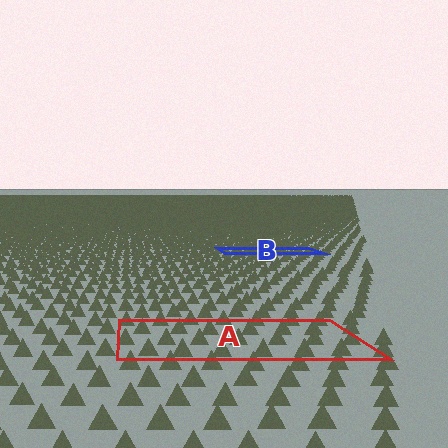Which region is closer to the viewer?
Region A is closer. The texture elements there are larger and more spread out.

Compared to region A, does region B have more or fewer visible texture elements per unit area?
Region B has more texture elements per unit area — they are packed more densely because it is farther away.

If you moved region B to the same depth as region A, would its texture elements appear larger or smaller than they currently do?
They would appear larger. At a closer depth, the same texture elements are projected at a bigger on-screen size.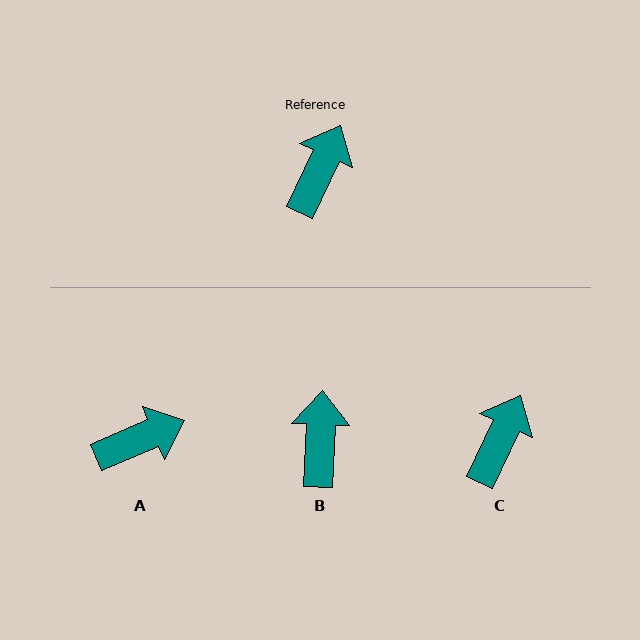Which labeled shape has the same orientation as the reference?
C.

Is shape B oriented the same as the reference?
No, it is off by about 23 degrees.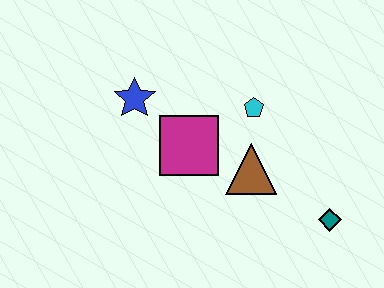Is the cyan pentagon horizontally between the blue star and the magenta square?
No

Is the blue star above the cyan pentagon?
Yes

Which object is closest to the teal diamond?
The brown triangle is closest to the teal diamond.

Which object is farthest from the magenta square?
The teal diamond is farthest from the magenta square.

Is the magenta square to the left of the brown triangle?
Yes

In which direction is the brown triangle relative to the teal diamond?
The brown triangle is to the left of the teal diamond.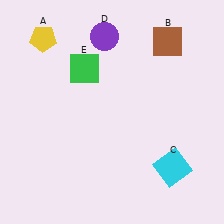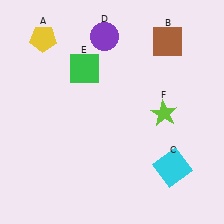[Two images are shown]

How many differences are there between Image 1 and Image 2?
There is 1 difference between the two images.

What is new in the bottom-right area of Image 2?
A lime star (F) was added in the bottom-right area of Image 2.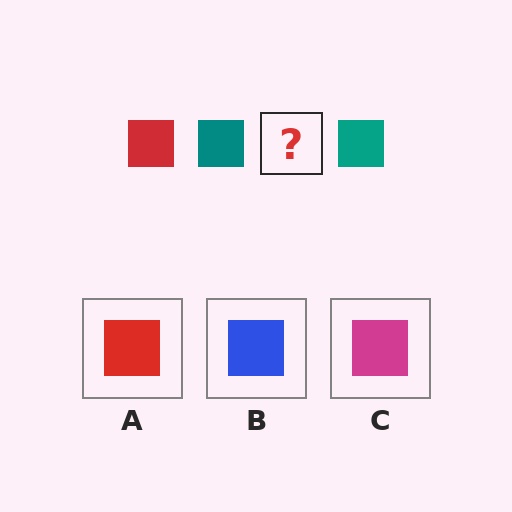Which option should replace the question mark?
Option A.